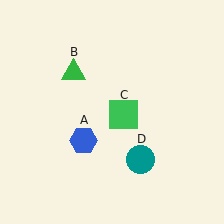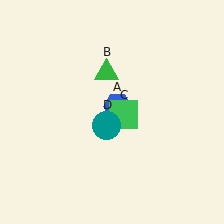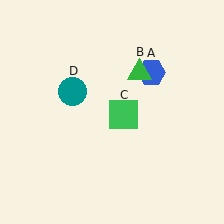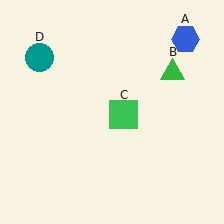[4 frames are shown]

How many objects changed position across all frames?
3 objects changed position: blue hexagon (object A), green triangle (object B), teal circle (object D).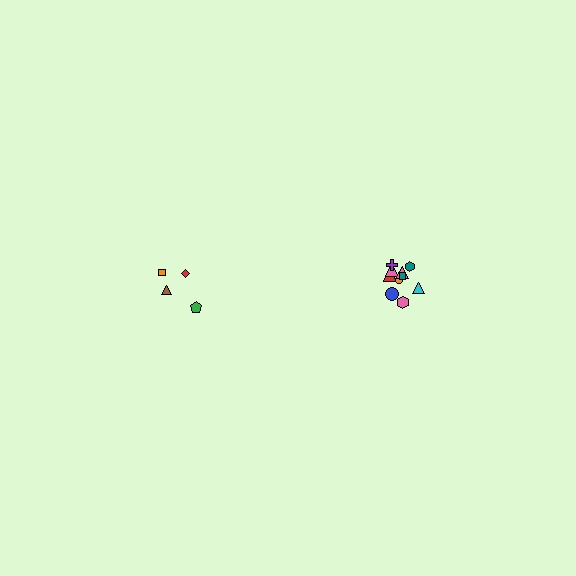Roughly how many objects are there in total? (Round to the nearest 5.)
Roughly 15 objects in total.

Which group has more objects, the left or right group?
The right group.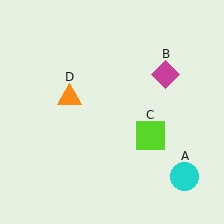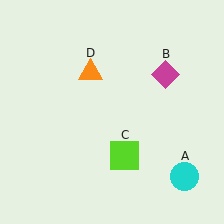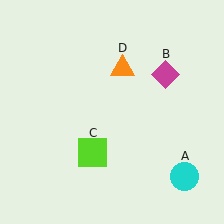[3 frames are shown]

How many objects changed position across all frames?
2 objects changed position: lime square (object C), orange triangle (object D).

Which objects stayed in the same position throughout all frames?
Cyan circle (object A) and magenta diamond (object B) remained stationary.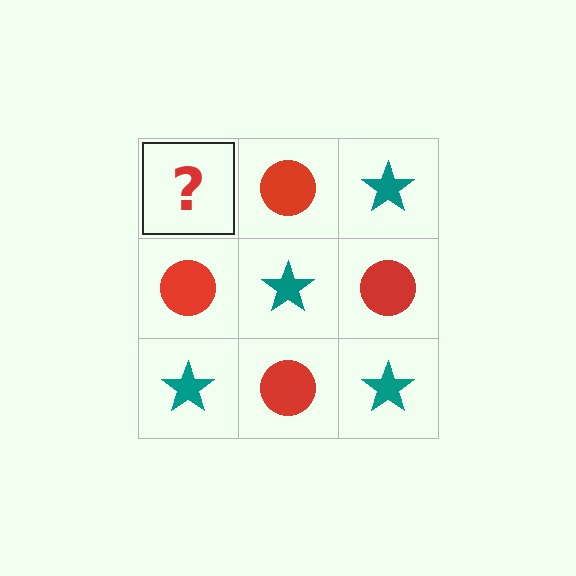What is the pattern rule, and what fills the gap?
The rule is that it alternates teal star and red circle in a checkerboard pattern. The gap should be filled with a teal star.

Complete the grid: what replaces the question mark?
The question mark should be replaced with a teal star.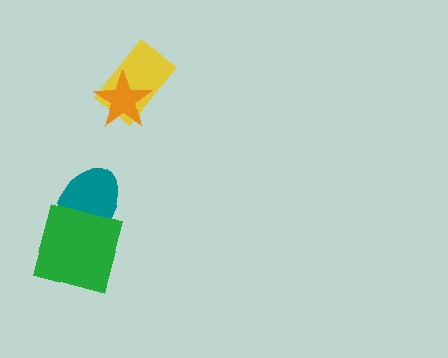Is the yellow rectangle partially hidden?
Yes, it is partially covered by another shape.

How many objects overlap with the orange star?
1 object overlaps with the orange star.